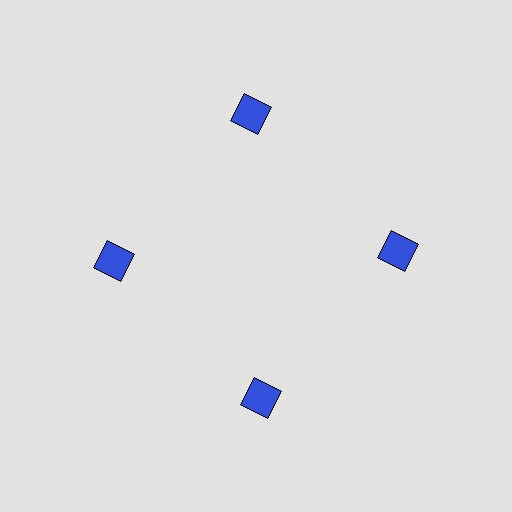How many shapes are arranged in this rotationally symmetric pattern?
There are 4 shapes, arranged in 4 groups of 1.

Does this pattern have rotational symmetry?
Yes, this pattern has 4-fold rotational symmetry. It looks the same after rotating 90 degrees around the center.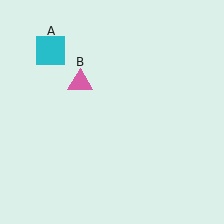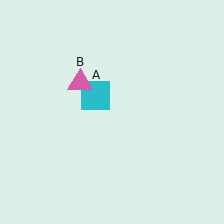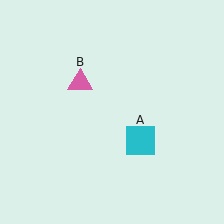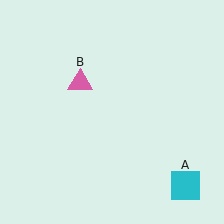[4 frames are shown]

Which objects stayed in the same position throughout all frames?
Pink triangle (object B) remained stationary.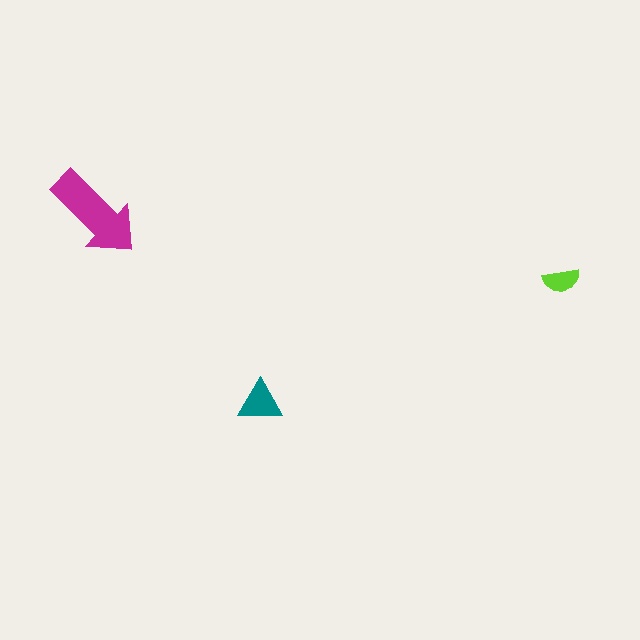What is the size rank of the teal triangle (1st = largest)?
2nd.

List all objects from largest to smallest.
The magenta arrow, the teal triangle, the lime semicircle.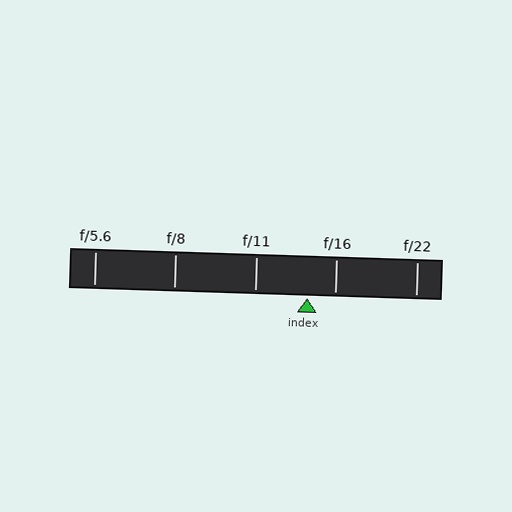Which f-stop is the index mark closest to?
The index mark is closest to f/16.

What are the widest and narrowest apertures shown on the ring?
The widest aperture shown is f/5.6 and the narrowest is f/22.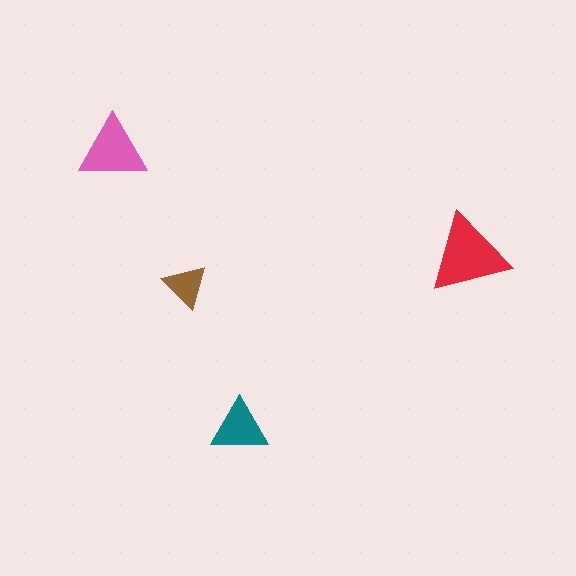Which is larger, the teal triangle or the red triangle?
The red one.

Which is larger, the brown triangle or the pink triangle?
The pink one.